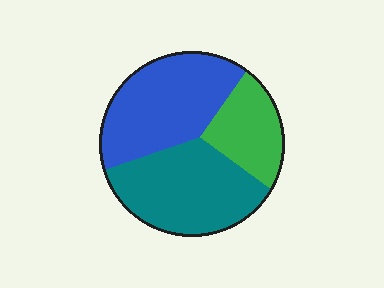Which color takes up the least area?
Green, at roughly 20%.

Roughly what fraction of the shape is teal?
Teal covers about 40% of the shape.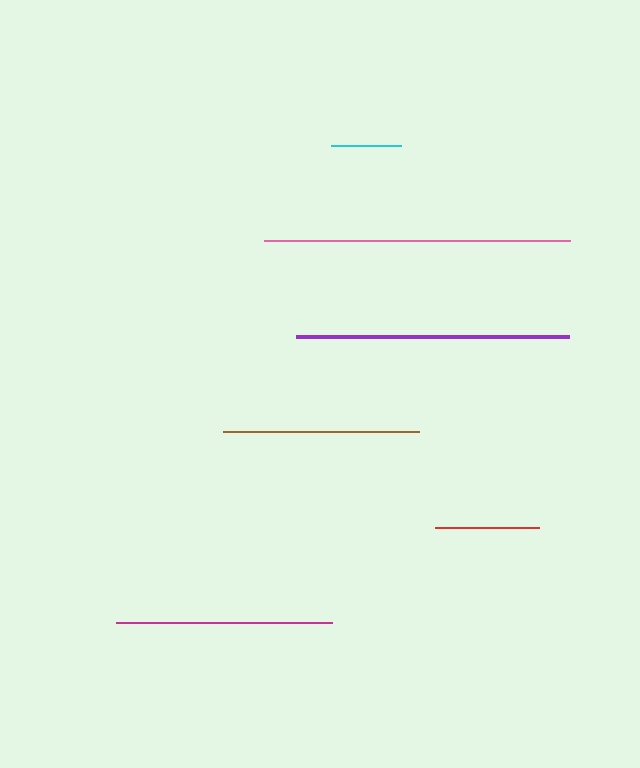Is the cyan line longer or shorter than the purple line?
The purple line is longer than the cyan line.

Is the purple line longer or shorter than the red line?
The purple line is longer than the red line.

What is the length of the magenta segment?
The magenta segment is approximately 216 pixels long.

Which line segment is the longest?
The pink line is the longest at approximately 306 pixels.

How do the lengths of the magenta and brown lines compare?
The magenta and brown lines are approximately the same length.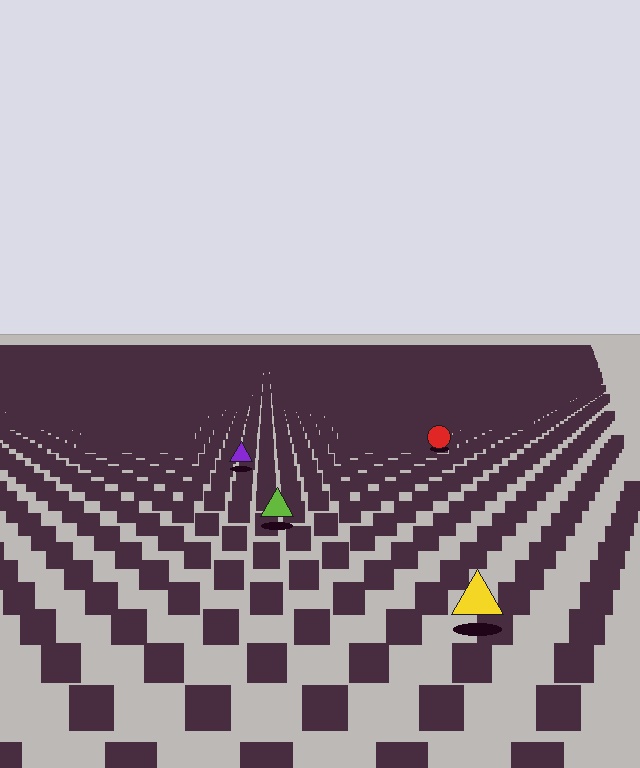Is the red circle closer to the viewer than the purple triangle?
No. The purple triangle is closer — you can tell from the texture gradient: the ground texture is coarser near it.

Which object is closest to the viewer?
The yellow triangle is closest. The texture marks near it are larger and more spread out.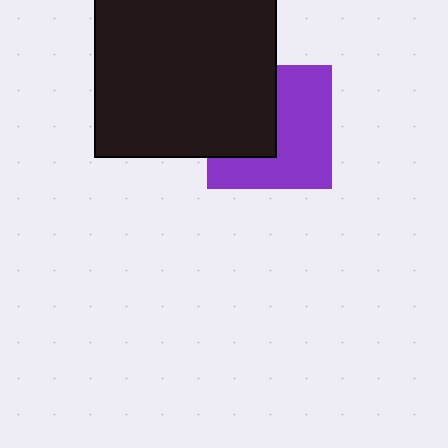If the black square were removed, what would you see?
You would see the complete purple square.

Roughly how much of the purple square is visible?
About half of it is visible (roughly 58%).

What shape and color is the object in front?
The object in front is a black square.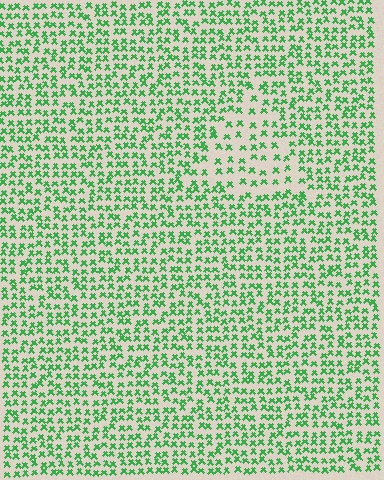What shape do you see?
I see a triangle.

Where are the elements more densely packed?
The elements are more densely packed outside the triangle boundary.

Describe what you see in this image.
The image contains small green elements arranged at two different densities. A triangle-shaped region is visible where the elements are less densely packed than the surrounding area.